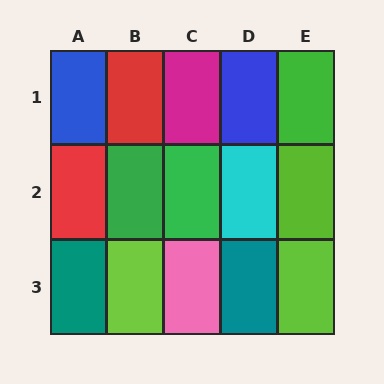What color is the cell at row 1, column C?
Magenta.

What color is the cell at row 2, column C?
Green.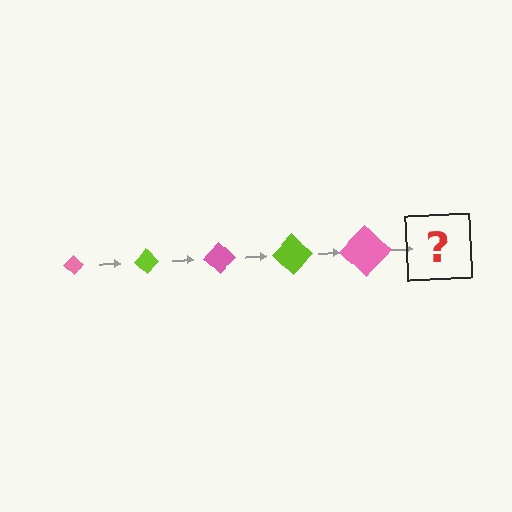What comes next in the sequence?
The next element should be a lime diamond, larger than the previous one.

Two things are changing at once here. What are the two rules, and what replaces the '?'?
The two rules are that the diamond grows larger each step and the color cycles through pink and lime. The '?' should be a lime diamond, larger than the previous one.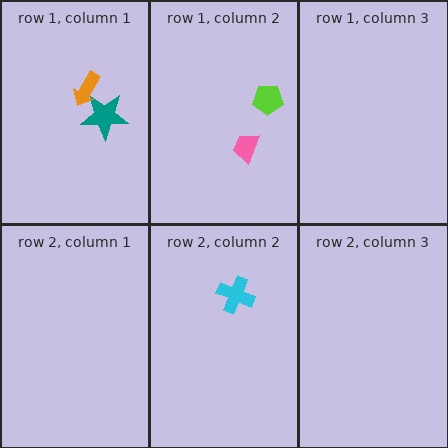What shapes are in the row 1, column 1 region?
The teal star, the orange arrow.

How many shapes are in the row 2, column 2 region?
1.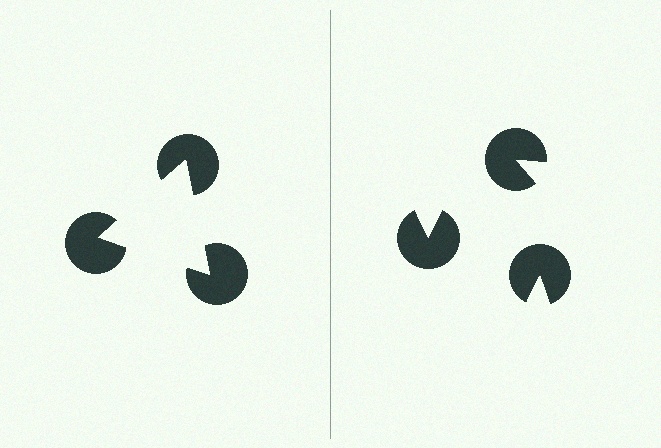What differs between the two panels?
The pac-man discs are positioned identically on both sides; only the wedge orientations differ. On the left they align to a triangle; on the right they are misaligned.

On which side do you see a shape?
An illusory triangle appears on the left side. On the right side the wedge cuts are rotated, so no coherent shape forms.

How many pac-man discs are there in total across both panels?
6 — 3 on each side.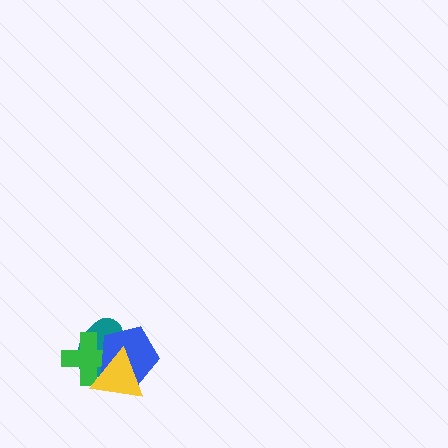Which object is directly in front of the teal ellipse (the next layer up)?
The green cross is directly in front of the teal ellipse.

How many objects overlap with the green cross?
3 objects overlap with the green cross.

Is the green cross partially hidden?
Yes, it is partially covered by another shape.